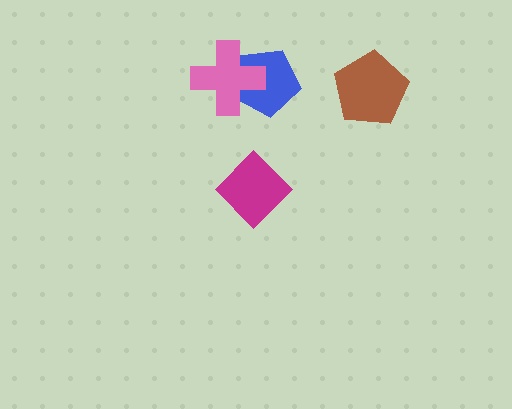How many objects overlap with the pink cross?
1 object overlaps with the pink cross.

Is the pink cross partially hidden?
No, no other shape covers it.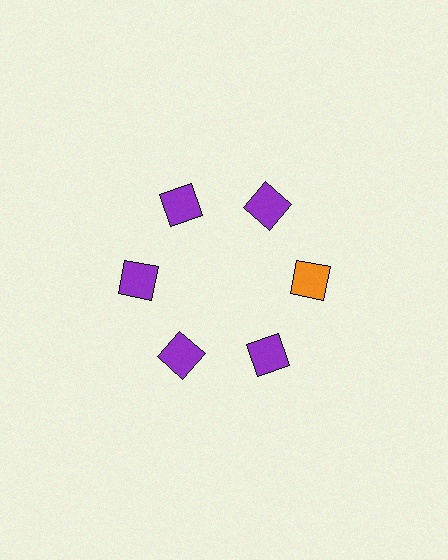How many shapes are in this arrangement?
There are 6 shapes arranged in a ring pattern.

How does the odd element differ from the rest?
It has a different color: orange instead of purple.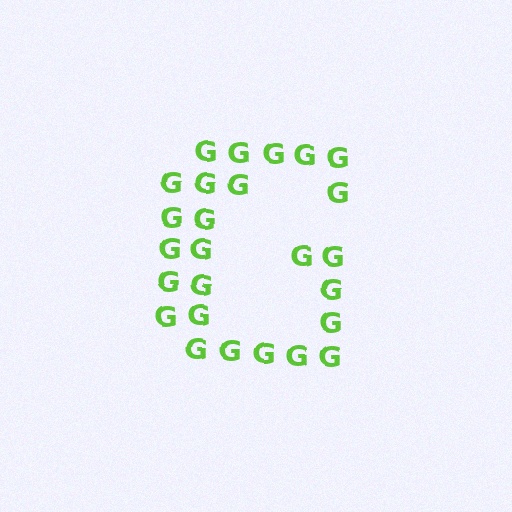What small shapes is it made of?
It is made of small letter G's.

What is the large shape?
The large shape is the letter G.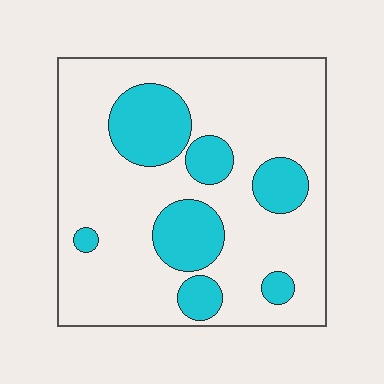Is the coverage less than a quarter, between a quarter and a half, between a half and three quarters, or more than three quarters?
Less than a quarter.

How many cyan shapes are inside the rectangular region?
7.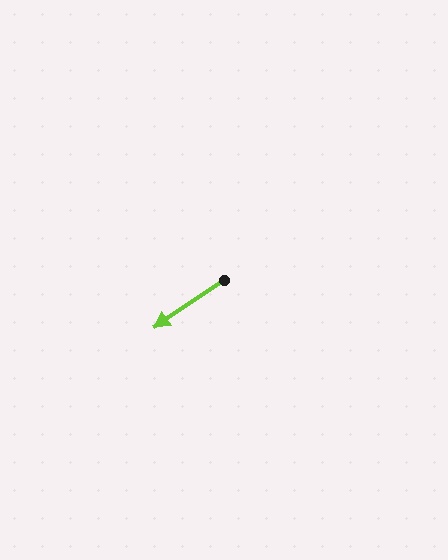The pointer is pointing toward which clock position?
Roughly 8 o'clock.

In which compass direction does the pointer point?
Southwest.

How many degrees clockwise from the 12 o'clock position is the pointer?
Approximately 236 degrees.